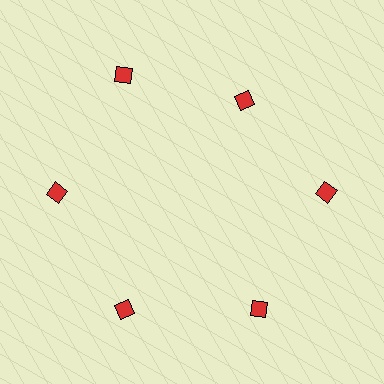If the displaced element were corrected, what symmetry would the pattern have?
It would have 6-fold rotational symmetry — the pattern would map onto itself every 60 degrees.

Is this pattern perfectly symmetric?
No. The 6 red diamonds are arranged in a ring, but one element near the 1 o'clock position is pulled inward toward the center, breaking the 6-fold rotational symmetry.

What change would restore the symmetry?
The symmetry would be restored by moving it outward, back onto the ring so that all 6 diamonds sit at equal angles and equal distance from the center.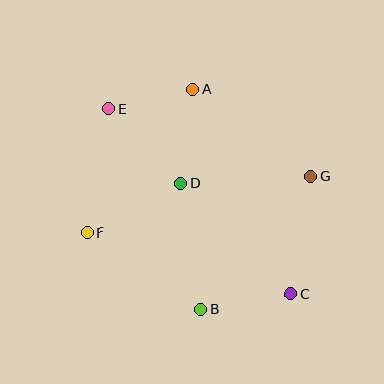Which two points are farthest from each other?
Points C and E are farthest from each other.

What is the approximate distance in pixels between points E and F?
The distance between E and F is approximately 125 pixels.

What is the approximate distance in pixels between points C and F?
The distance between C and F is approximately 213 pixels.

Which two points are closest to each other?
Points A and E are closest to each other.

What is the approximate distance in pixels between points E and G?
The distance between E and G is approximately 213 pixels.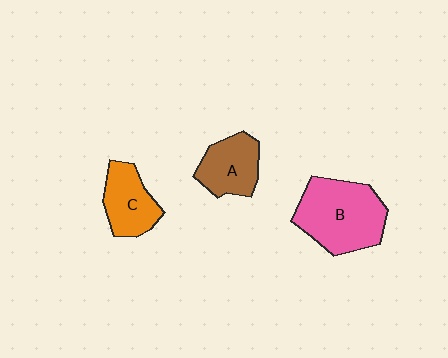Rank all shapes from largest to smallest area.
From largest to smallest: B (pink), C (orange), A (brown).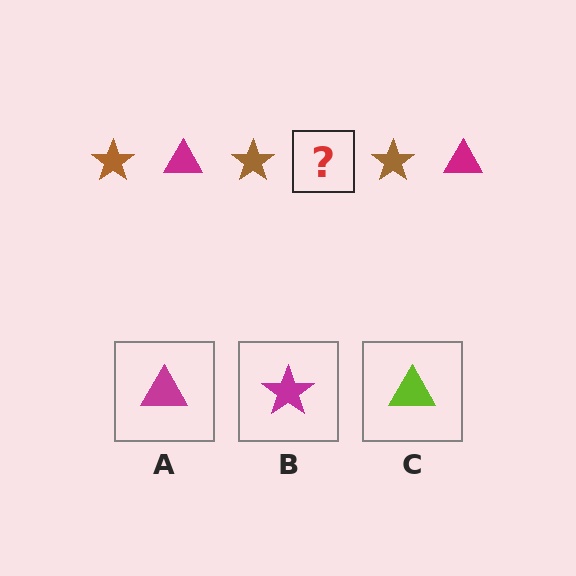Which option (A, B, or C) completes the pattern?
A.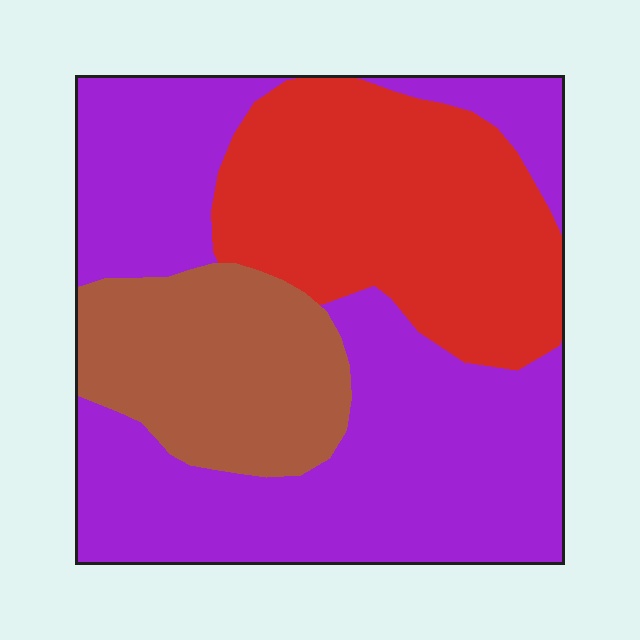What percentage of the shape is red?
Red covers around 30% of the shape.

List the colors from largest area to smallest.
From largest to smallest: purple, red, brown.